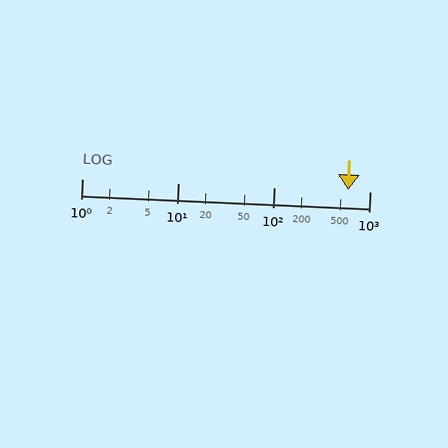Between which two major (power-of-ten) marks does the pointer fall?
The pointer is between 100 and 1000.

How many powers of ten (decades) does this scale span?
The scale spans 3 decades, from 1 to 1000.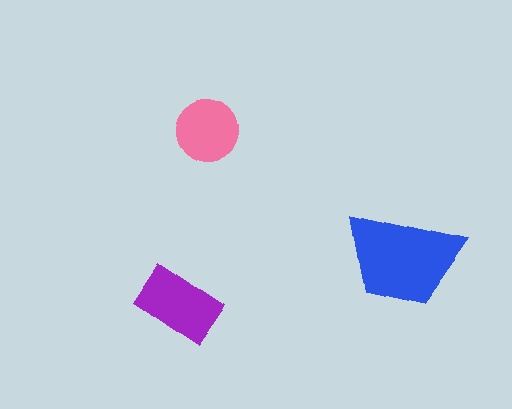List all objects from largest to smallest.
The blue trapezoid, the purple rectangle, the pink circle.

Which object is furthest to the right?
The blue trapezoid is rightmost.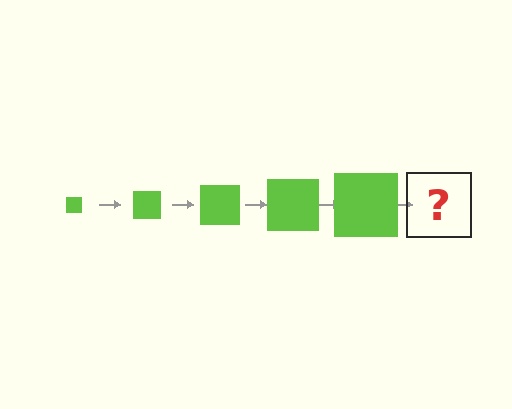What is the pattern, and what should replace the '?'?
The pattern is that the square gets progressively larger each step. The '?' should be a lime square, larger than the previous one.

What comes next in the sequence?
The next element should be a lime square, larger than the previous one.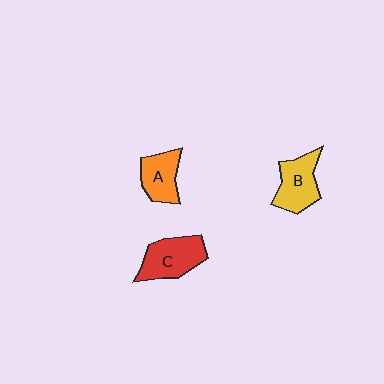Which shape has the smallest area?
Shape A (orange).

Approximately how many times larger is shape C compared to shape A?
Approximately 1.3 times.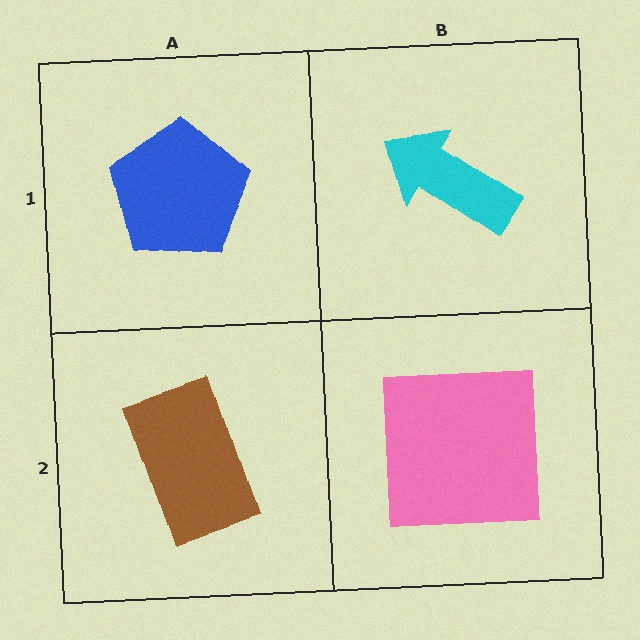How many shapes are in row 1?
2 shapes.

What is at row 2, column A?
A brown rectangle.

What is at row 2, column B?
A pink square.